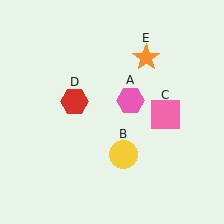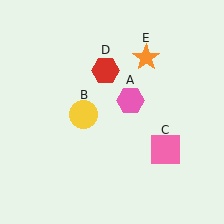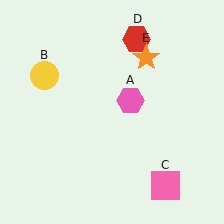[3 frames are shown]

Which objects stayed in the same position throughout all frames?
Pink hexagon (object A) and orange star (object E) remained stationary.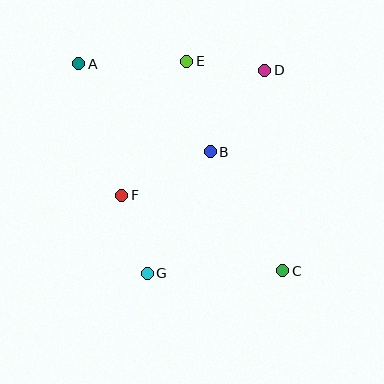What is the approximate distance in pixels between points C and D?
The distance between C and D is approximately 201 pixels.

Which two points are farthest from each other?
Points A and C are farthest from each other.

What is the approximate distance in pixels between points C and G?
The distance between C and G is approximately 136 pixels.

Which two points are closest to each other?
Points D and E are closest to each other.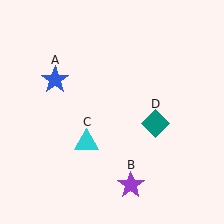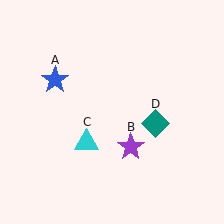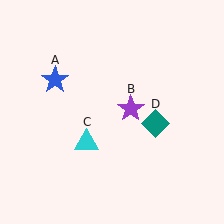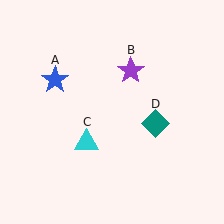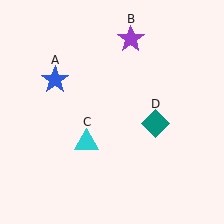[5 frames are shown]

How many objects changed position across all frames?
1 object changed position: purple star (object B).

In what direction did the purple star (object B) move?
The purple star (object B) moved up.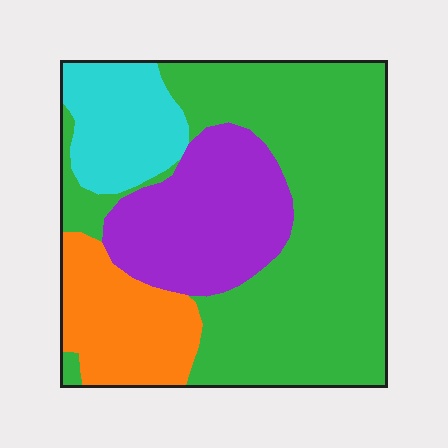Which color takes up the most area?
Green, at roughly 50%.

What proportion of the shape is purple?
Purple takes up about one fifth (1/5) of the shape.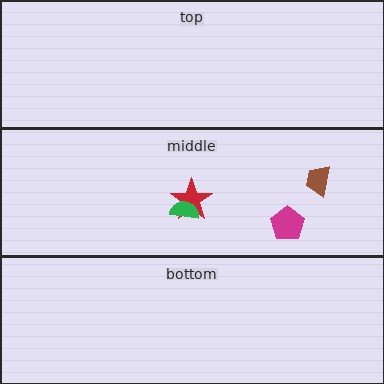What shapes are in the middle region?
The red star, the magenta pentagon, the brown trapezoid, the green semicircle.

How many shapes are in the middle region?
4.